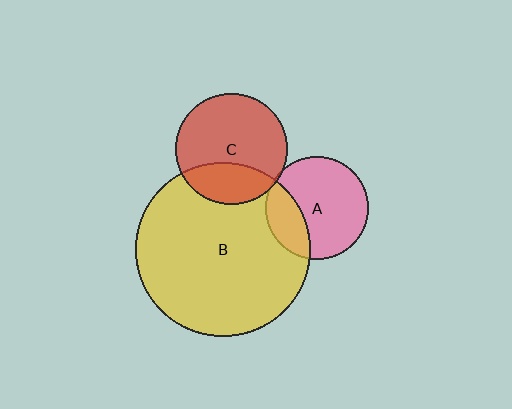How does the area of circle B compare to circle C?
Approximately 2.5 times.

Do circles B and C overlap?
Yes.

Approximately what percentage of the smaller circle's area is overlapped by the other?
Approximately 30%.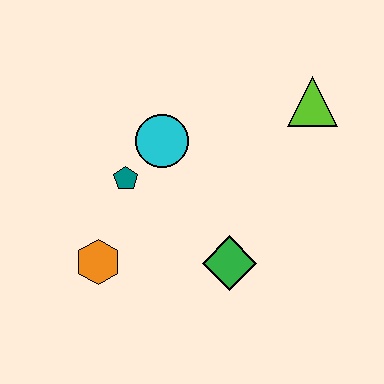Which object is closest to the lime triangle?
The cyan circle is closest to the lime triangle.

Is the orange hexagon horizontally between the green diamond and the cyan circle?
No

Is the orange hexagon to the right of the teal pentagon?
No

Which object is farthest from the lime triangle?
The orange hexagon is farthest from the lime triangle.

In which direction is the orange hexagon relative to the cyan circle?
The orange hexagon is below the cyan circle.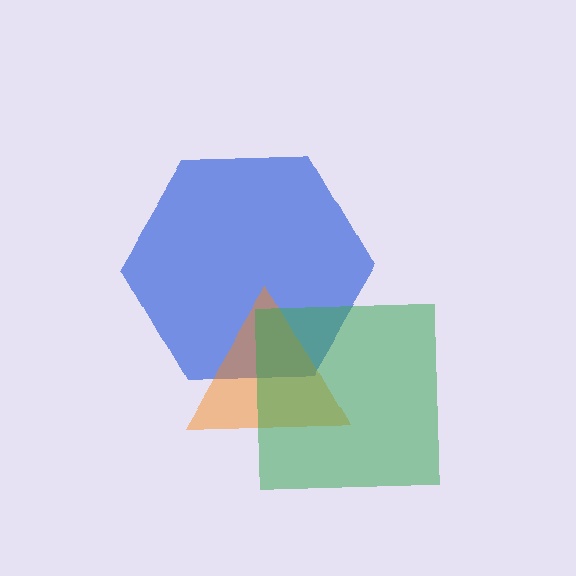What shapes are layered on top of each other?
The layered shapes are: a blue hexagon, an orange triangle, a green square.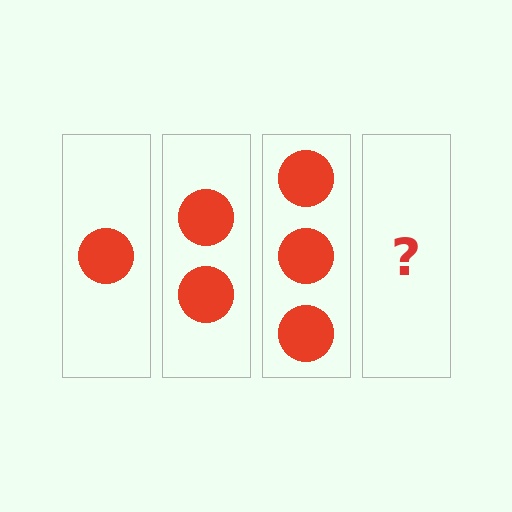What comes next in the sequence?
The next element should be 4 circles.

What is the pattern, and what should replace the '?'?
The pattern is that each step adds one more circle. The '?' should be 4 circles.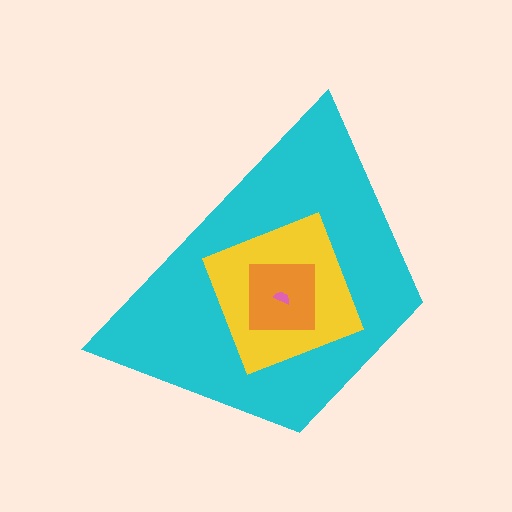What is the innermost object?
The pink semicircle.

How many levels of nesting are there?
4.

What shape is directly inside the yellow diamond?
The orange square.